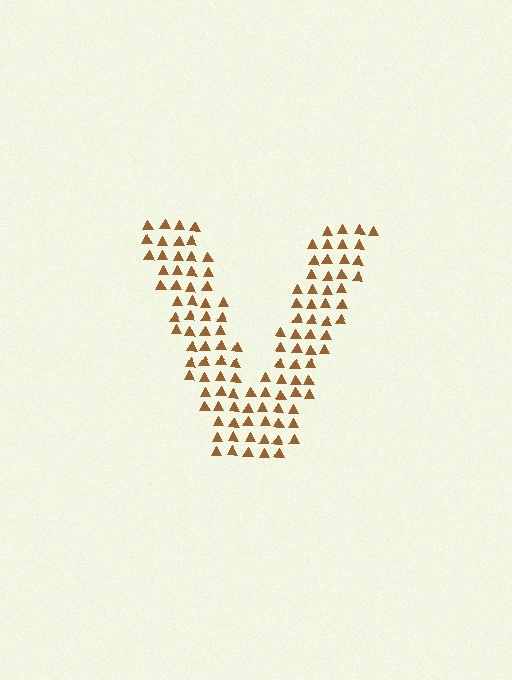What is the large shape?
The large shape is the letter V.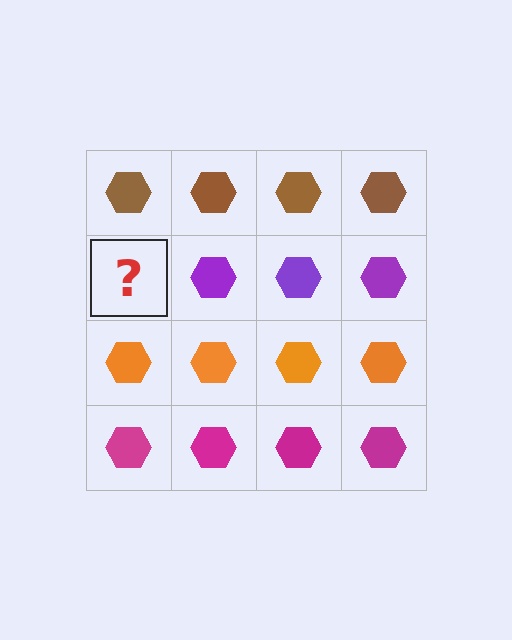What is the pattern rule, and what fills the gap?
The rule is that each row has a consistent color. The gap should be filled with a purple hexagon.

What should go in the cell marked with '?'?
The missing cell should contain a purple hexagon.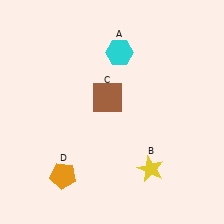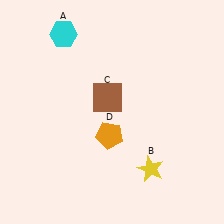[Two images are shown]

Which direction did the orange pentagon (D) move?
The orange pentagon (D) moved right.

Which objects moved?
The objects that moved are: the cyan hexagon (A), the orange pentagon (D).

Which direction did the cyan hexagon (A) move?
The cyan hexagon (A) moved left.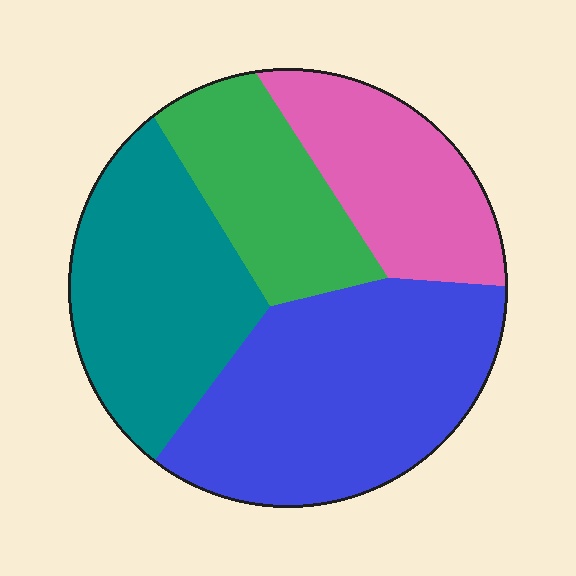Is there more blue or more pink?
Blue.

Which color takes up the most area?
Blue, at roughly 35%.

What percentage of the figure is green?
Green covers around 20% of the figure.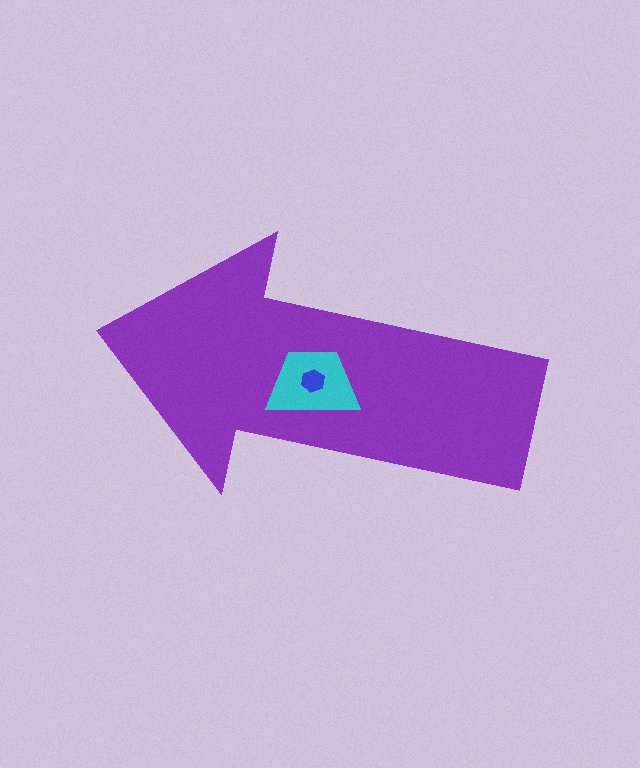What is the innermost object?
The blue hexagon.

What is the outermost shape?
The purple arrow.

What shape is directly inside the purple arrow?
The cyan trapezoid.